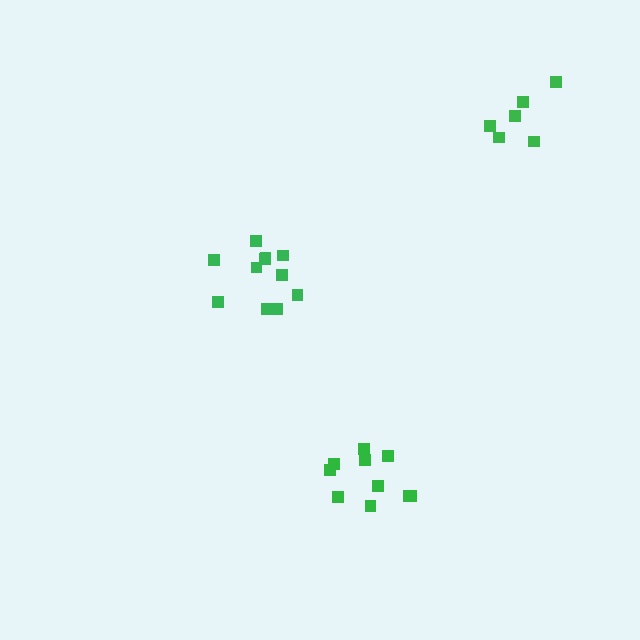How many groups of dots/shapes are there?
There are 3 groups.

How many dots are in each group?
Group 1: 10 dots, Group 2: 6 dots, Group 3: 11 dots (27 total).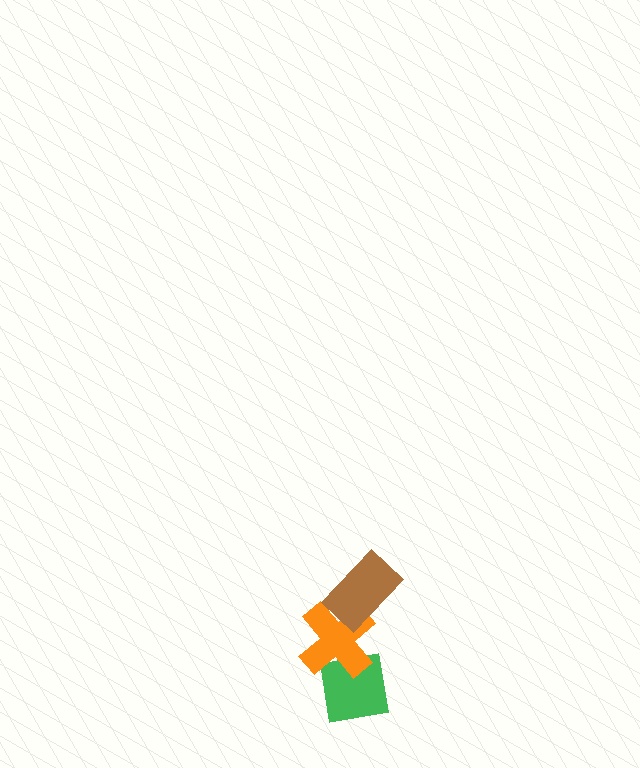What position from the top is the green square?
The green square is 3rd from the top.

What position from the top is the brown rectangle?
The brown rectangle is 1st from the top.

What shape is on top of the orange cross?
The brown rectangle is on top of the orange cross.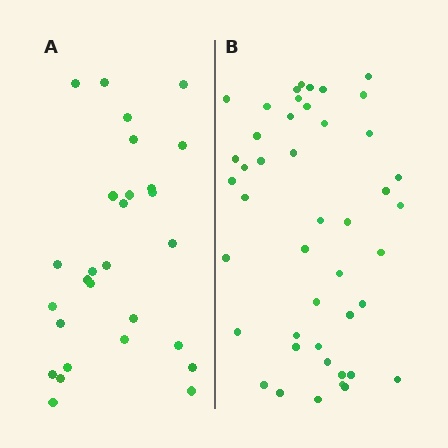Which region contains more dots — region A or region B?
Region B (the right region) has more dots.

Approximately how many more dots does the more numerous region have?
Region B has approximately 15 more dots than region A.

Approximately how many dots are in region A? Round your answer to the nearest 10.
About 30 dots. (The exact count is 28, which rounds to 30.)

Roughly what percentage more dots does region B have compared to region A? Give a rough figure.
About 60% more.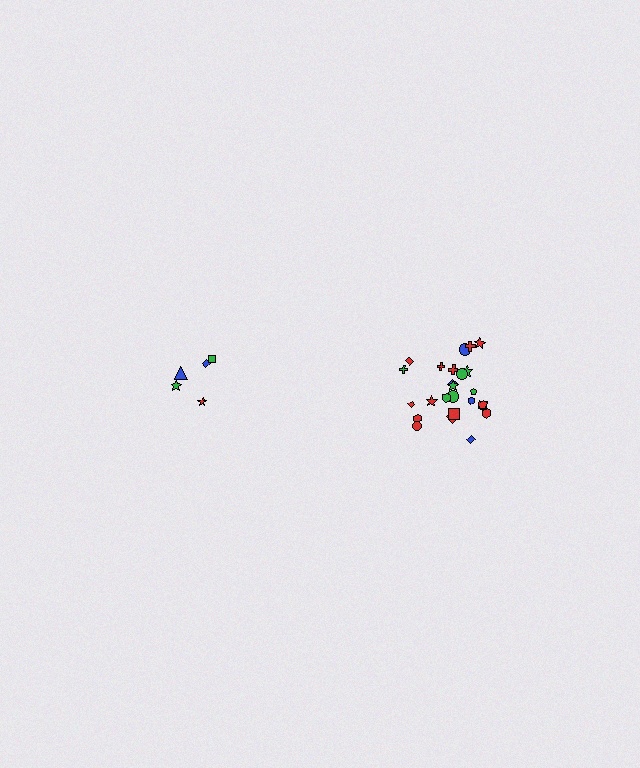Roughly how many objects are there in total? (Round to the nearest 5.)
Roughly 30 objects in total.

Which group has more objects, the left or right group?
The right group.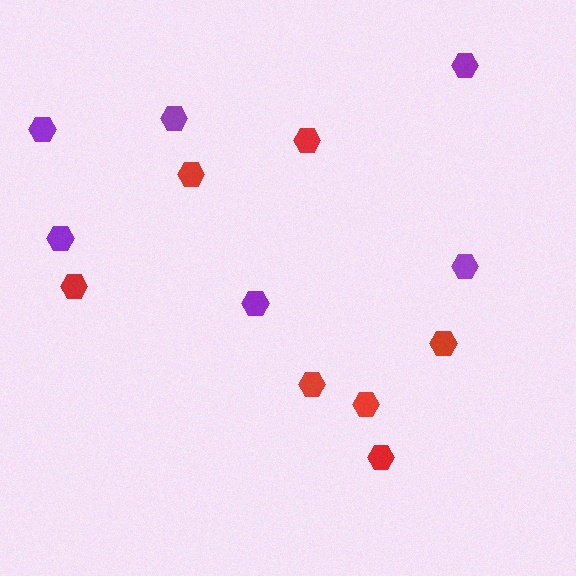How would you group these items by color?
There are 2 groups: one group of purple hexagons (6) and one group of red hexagons (7).